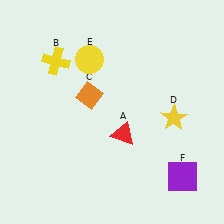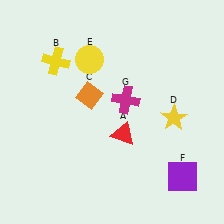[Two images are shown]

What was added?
A magenta cross (G) was added in Image 2.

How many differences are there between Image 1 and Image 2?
There is 1 difference between the two images.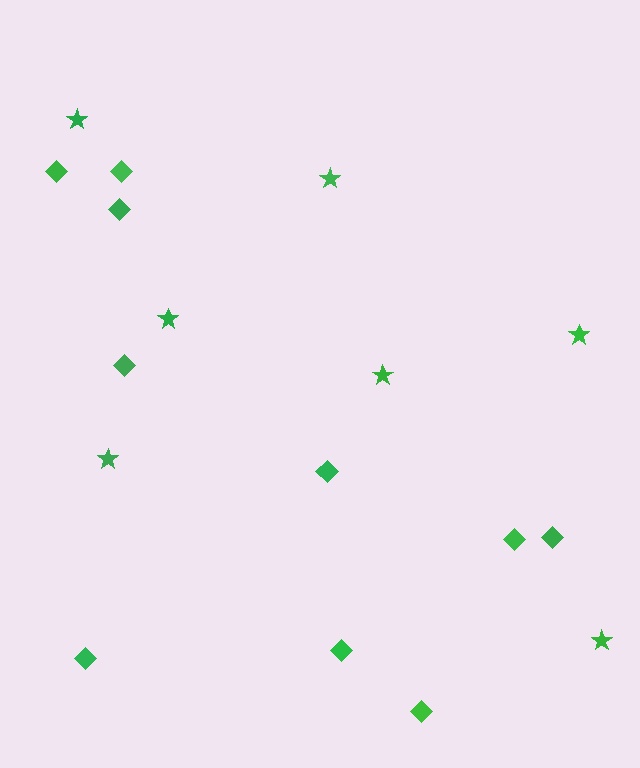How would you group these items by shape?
There are 2 groups: one group of diamonds (10) and one group of stars (7).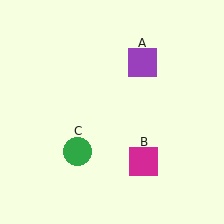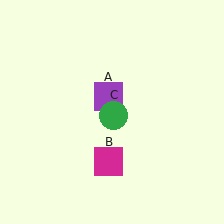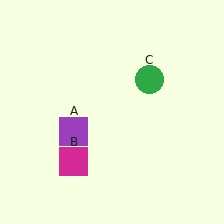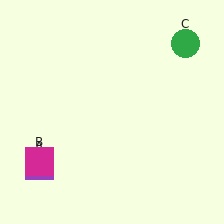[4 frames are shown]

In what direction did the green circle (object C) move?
The green circle (object C) moved up and to the right.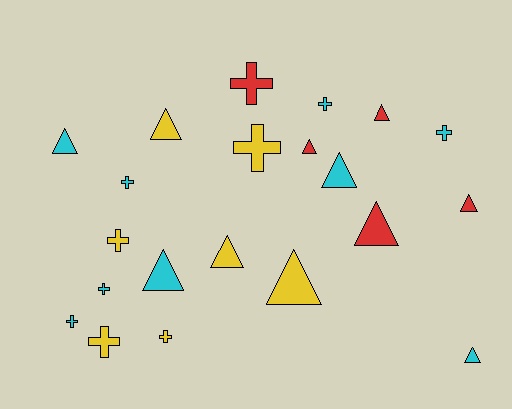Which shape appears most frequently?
Triangle, with 11 objects.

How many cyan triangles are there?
There are 4 cyan triangles.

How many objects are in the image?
There are 21 objects.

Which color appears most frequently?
Cyan, with 9 objects.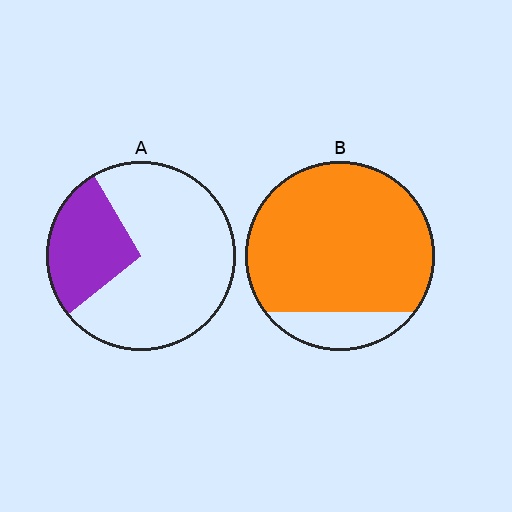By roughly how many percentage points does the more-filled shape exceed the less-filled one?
By roughly 60 percentage points (B over A).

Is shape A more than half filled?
No.